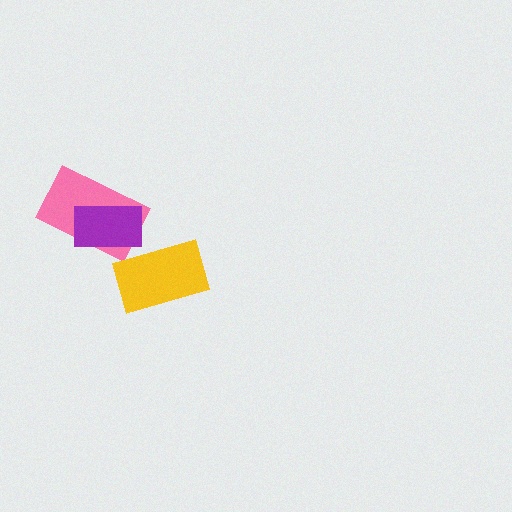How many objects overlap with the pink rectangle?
1 object overlaps with the pink rectangle.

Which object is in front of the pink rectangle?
The purple rectangle is in front of the pink rectangle.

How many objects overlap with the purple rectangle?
1 object overlaps with the purple rectangle.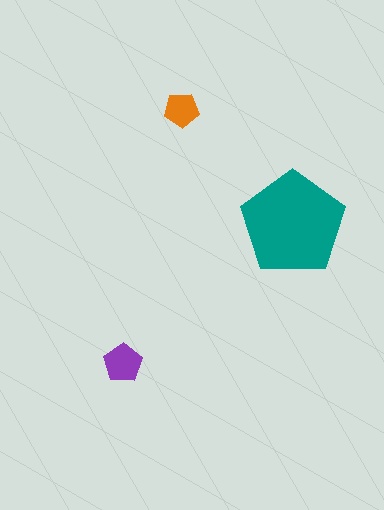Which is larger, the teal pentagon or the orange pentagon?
The teal one.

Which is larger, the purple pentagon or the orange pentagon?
The purple one.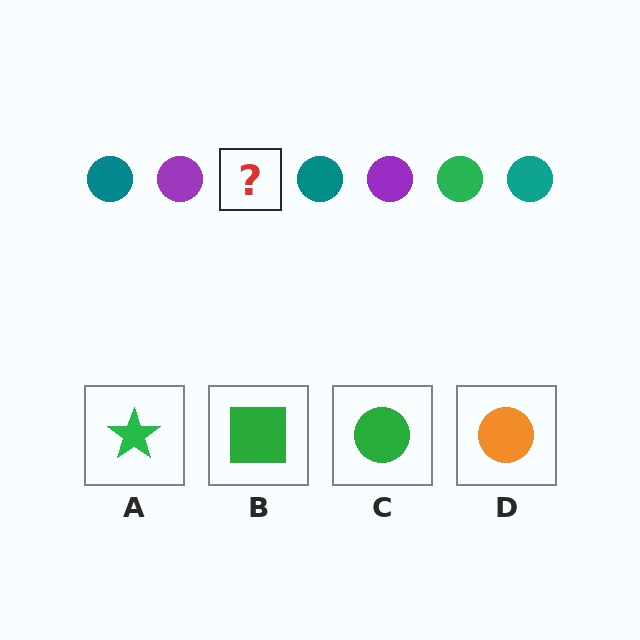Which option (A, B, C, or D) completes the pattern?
C.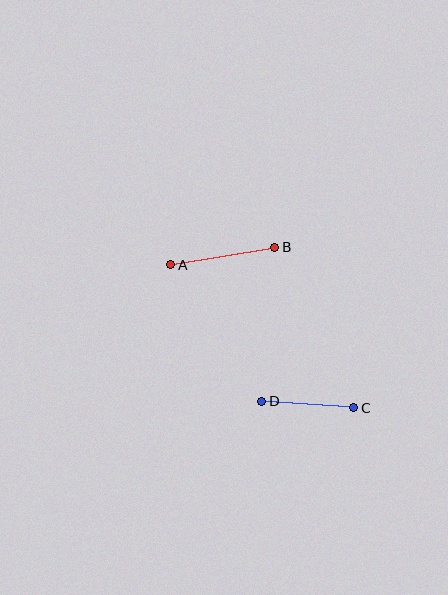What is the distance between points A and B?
The distance is approximately 105 pixels.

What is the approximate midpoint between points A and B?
The midpoint is at approximately (223, 256) pixels.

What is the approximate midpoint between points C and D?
The midpoint is at approximately (308, 405) pixels.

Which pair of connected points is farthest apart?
Points A and B are farthest apart.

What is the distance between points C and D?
The distance is approximately 92 pixels.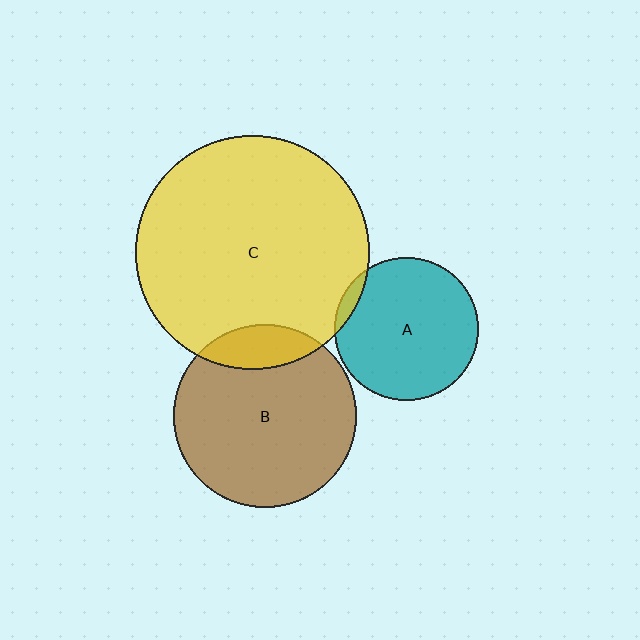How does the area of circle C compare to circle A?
Approximately 2.7 times.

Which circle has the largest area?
Circle C (yellow).